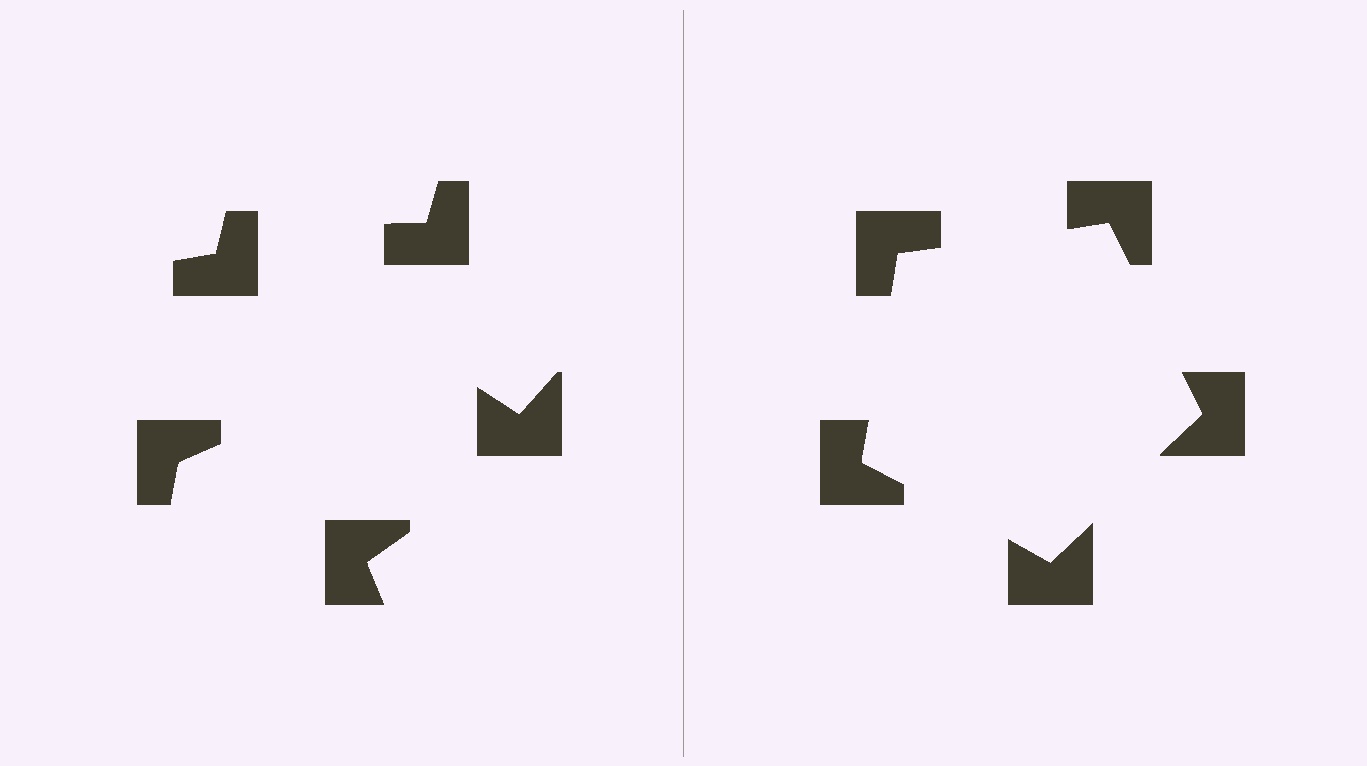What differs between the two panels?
The notched squares are positioned identically on both sides; only the wedge orientations differ. On the right they align to a pentagon; on the left they are misaligned.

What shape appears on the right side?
An illusory pentagon.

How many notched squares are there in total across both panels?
10 — 5 on each side.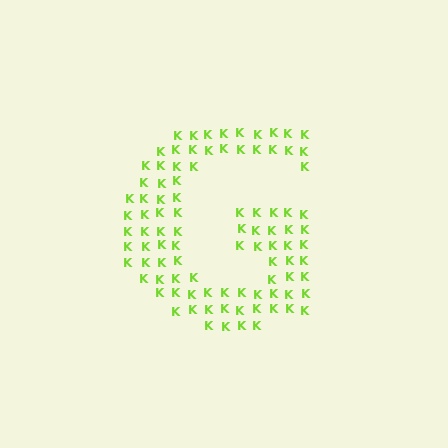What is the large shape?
The large shape is the letter G.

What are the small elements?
The small elements are letter K's.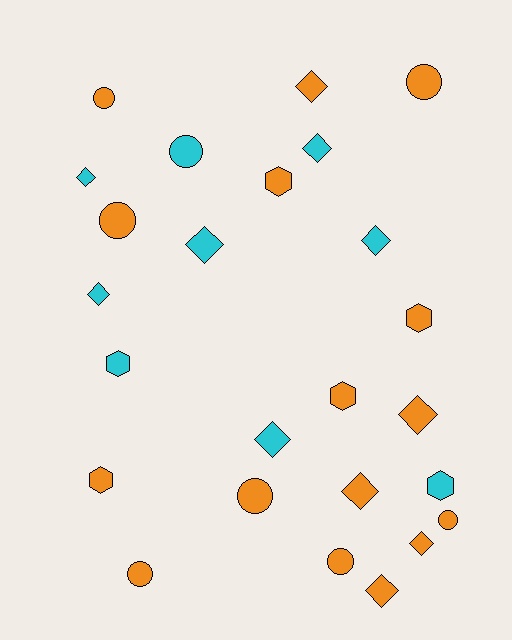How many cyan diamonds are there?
There are 6 cyan diamonds.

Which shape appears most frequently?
Diamond, with 11 objects.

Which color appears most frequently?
Orange, with 16 objects.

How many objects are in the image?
There are 25 objects.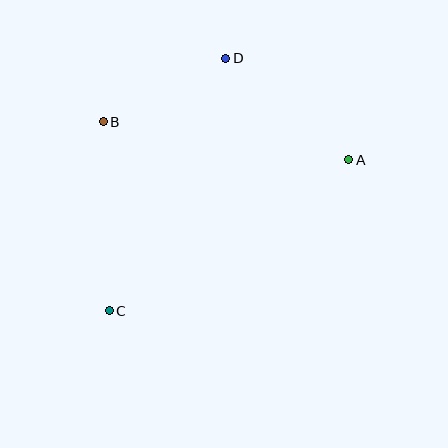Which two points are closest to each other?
Points B and D are closest to each other.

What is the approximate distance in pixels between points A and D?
The distance between A and D is approximately 159 pixels.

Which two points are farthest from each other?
Points A and C are farthest from each other.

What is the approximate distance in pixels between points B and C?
The distance between B and C is approximately 189 pixels.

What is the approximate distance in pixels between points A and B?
The distance between A and B is approximately 249 pixels.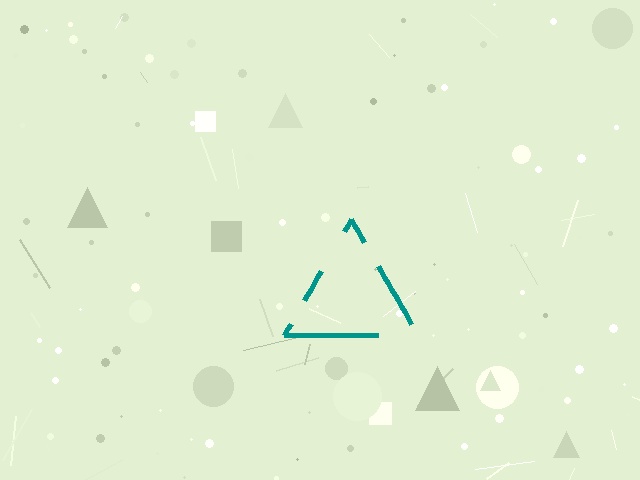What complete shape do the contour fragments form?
The contour fragments form a triangle.